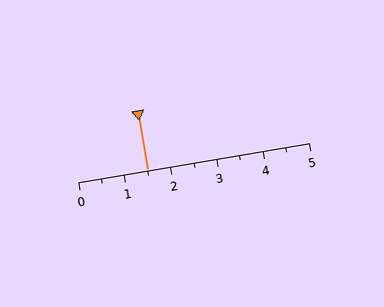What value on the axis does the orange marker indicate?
The marker indicates approximately 1.5.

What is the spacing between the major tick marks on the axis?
The major ticks are spaced 1 apart.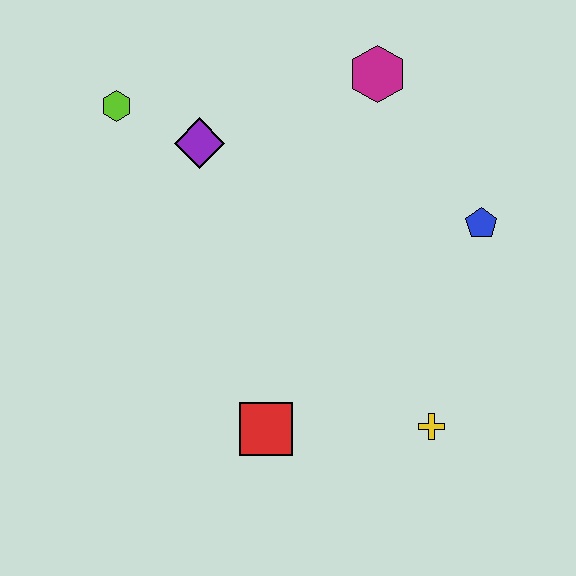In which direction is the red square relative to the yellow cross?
The red square is to the left of the yellow cross.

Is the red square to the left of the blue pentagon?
Yes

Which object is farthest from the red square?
The magenta hexagon is farthest from the red square.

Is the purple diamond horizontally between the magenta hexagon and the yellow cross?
No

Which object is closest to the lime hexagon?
The purple diamond is closest to the lime hexagon.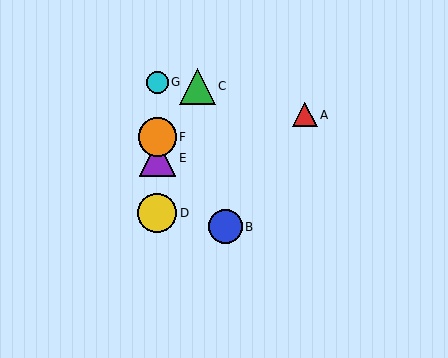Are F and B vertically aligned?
No, F is at x≈157 and B is at x≈226.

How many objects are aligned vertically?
4 objects (D, E, F, G) are aligned vertically.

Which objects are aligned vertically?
Objects D, E, F, G are aligned vertically.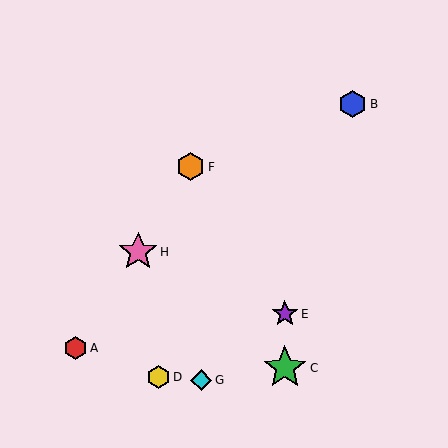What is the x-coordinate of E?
Object E is at x≈285.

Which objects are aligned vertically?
Objects C, E are aligned vertically.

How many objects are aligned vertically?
2 objects (C, E) are aligned vertically.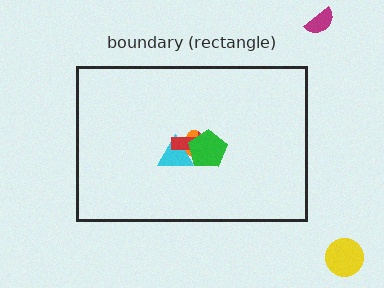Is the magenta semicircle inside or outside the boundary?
Outside.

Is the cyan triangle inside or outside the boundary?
Inside.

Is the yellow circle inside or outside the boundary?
Outside.